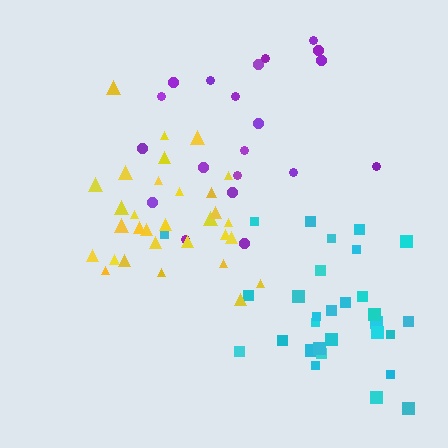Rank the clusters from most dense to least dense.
yellow, cyan, purple.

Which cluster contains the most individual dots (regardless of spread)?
Yellow (31).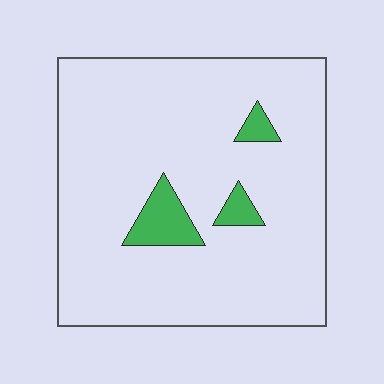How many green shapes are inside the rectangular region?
3.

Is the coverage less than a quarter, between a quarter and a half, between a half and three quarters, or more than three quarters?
Less than a quarter.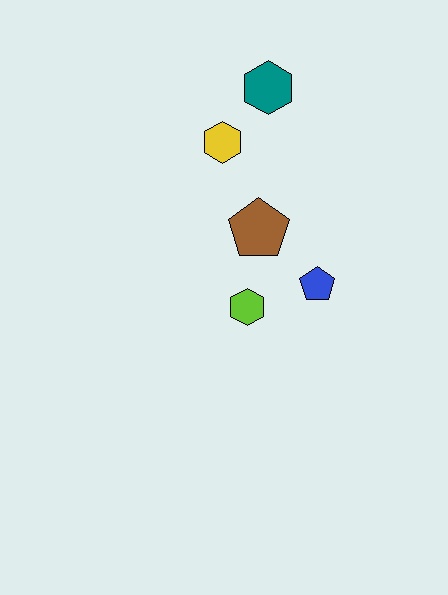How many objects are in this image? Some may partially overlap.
There are 5 objects.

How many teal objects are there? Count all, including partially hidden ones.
There is 1 teal object.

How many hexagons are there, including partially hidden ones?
There are 3 hexagons.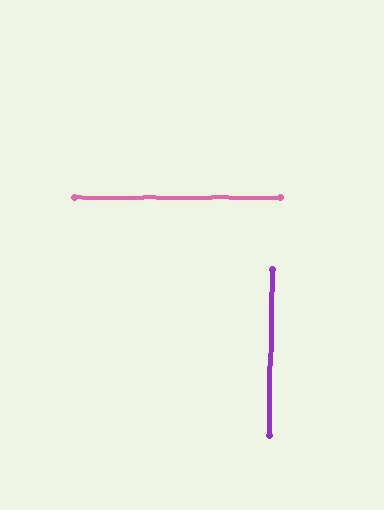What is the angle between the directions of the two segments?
Approximately 89 degrees.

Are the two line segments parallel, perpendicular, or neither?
Perpendicular — they meet at approximately 89°.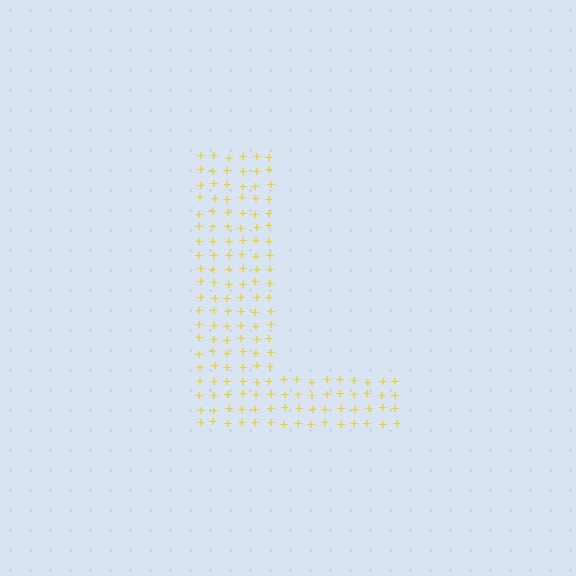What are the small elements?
The small elements are plus signs.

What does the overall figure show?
The overall figure shows the letter L.